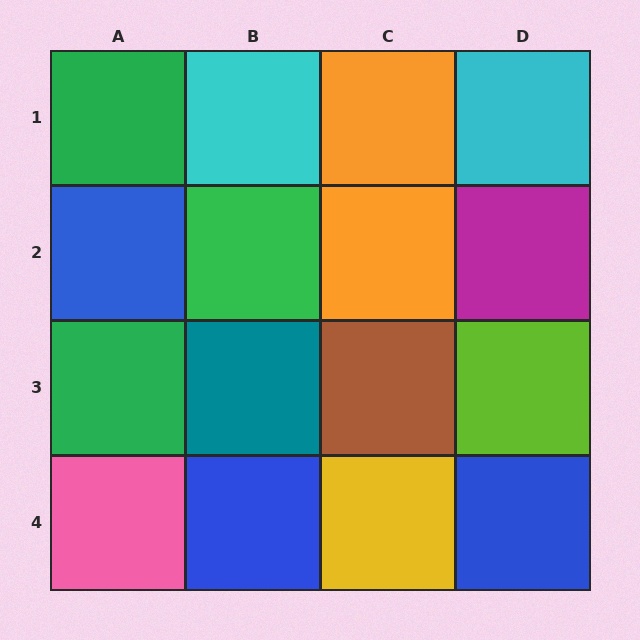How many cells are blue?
3 cells are blue.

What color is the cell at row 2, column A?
Blue.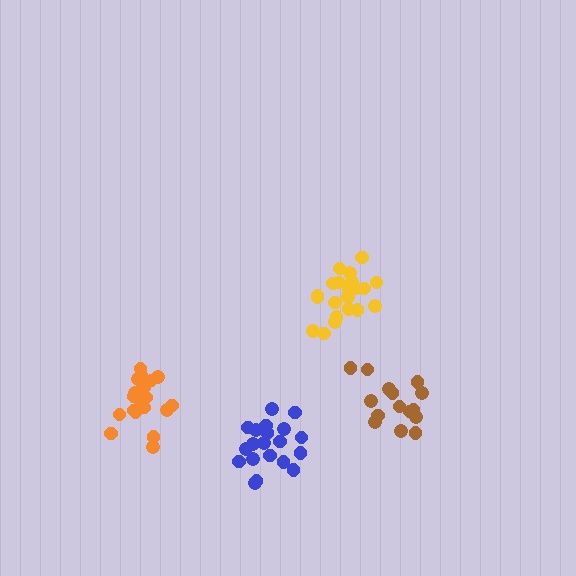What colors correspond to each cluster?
The clusters are colored: yellow, blue, brown, orange.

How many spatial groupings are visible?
There are 4 spatial groupings.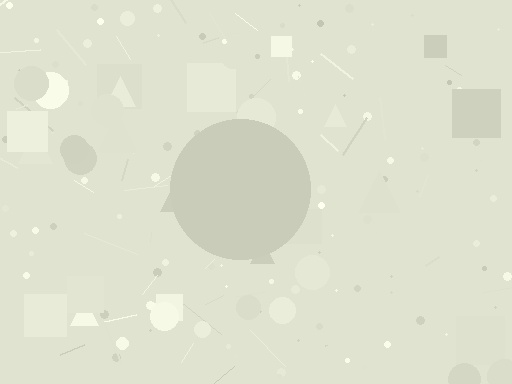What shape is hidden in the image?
A circle is hidden in the image.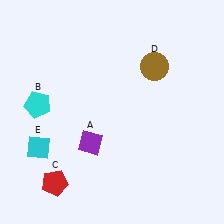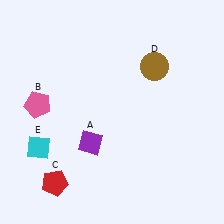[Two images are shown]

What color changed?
The pentagon (B) changed from cyan in Image 1 to pink in Image 2.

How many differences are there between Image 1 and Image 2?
There is 1 difference between the two images.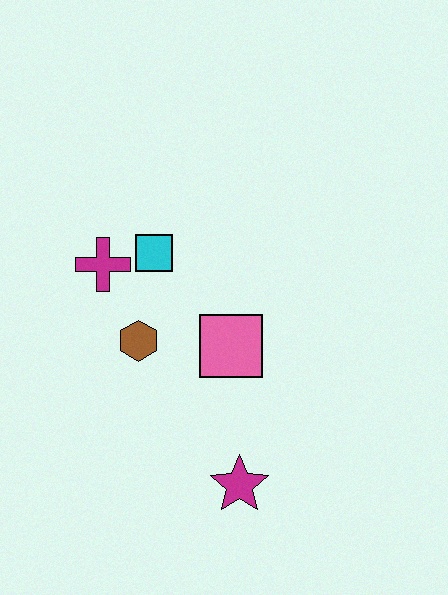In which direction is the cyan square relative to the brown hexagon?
The cyan square is above the brown hexagon.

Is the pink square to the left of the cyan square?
No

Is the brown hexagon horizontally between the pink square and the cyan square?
No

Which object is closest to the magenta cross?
The cyan square is closest to the magenta cross.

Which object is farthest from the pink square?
The magenta cross is farthest from the pink square.